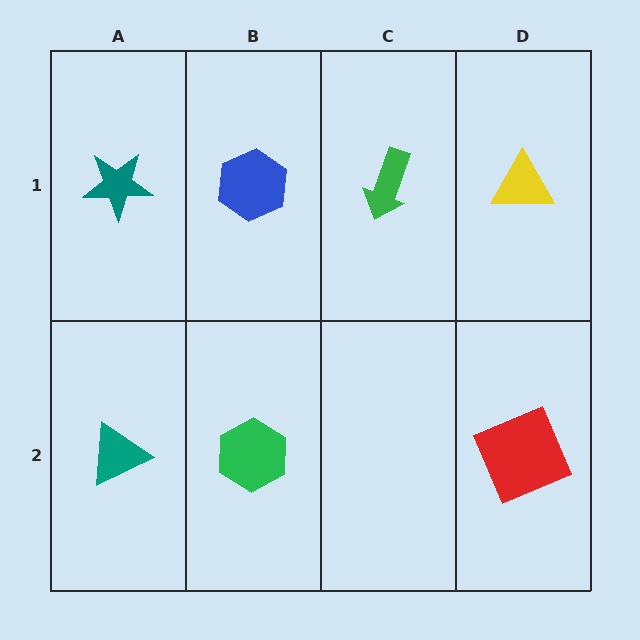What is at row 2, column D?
A red square.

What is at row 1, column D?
A yellow triangle.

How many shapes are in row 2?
3 shapes.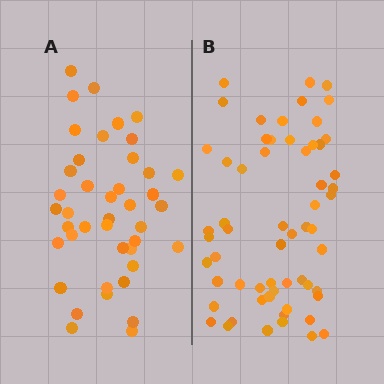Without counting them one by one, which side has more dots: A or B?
Region B (the right region) has more dots.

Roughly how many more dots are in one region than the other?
Region B has approximately 20 more dots than region A.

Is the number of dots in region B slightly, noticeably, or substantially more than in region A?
Region B has noticeably more, but not dramatically so. The ratio is roughly 1.4 to 1.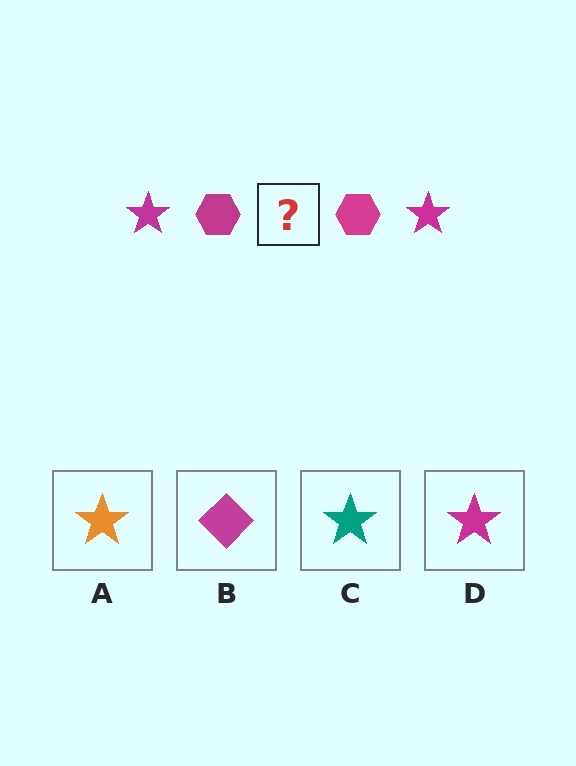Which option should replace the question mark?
Option D.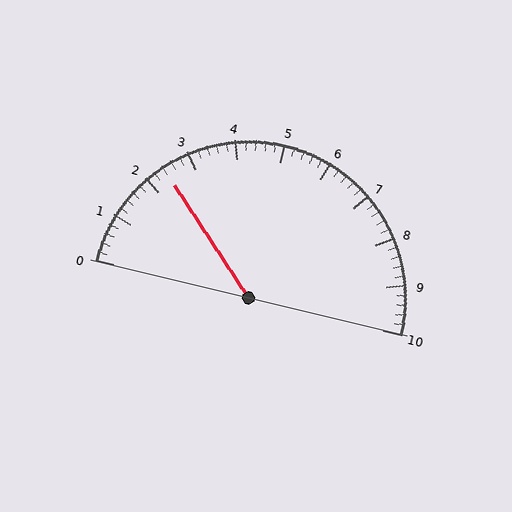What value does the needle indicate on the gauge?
The needle indicates approximately 2.4.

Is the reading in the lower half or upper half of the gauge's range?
The reading is in the lower half of the range (0 to 10).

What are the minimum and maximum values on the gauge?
The gauge ranges from 0 to 10.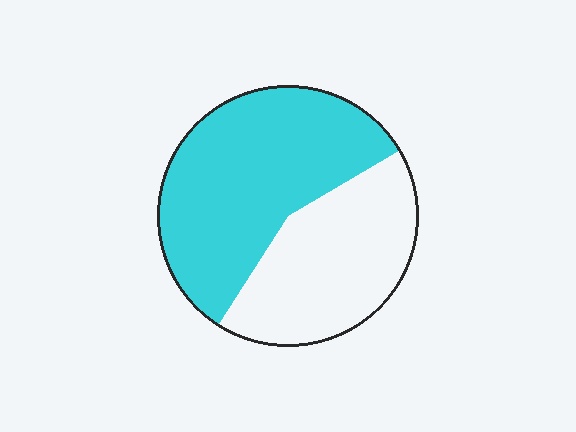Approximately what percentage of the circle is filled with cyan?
Approximately 60%.